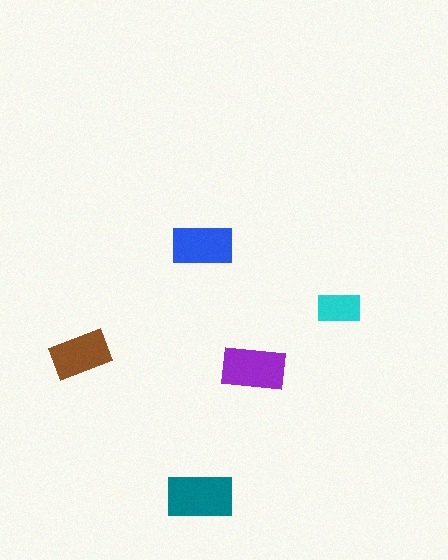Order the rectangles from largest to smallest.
the teal one, the purple one, the blue one, the brown one, the cyan one.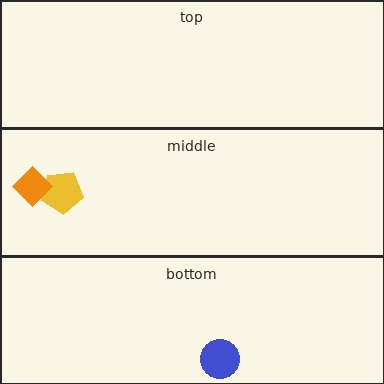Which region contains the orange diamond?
The middle region.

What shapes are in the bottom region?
The blue circle.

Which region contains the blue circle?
The bottom region.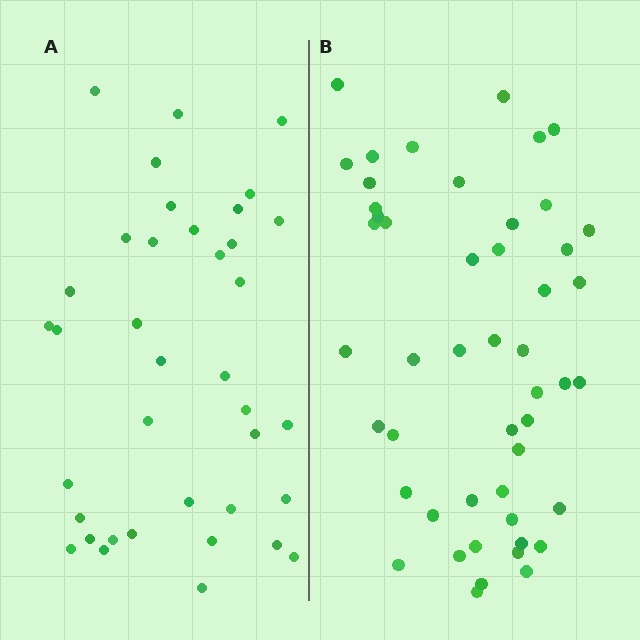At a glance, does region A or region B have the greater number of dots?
Region B (the right region) has more dots.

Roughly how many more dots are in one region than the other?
Region B has roughly 12 or so more dots than region A.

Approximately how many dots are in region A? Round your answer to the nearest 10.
About 40 dots. (The exact count is 38, which rounds to 40.)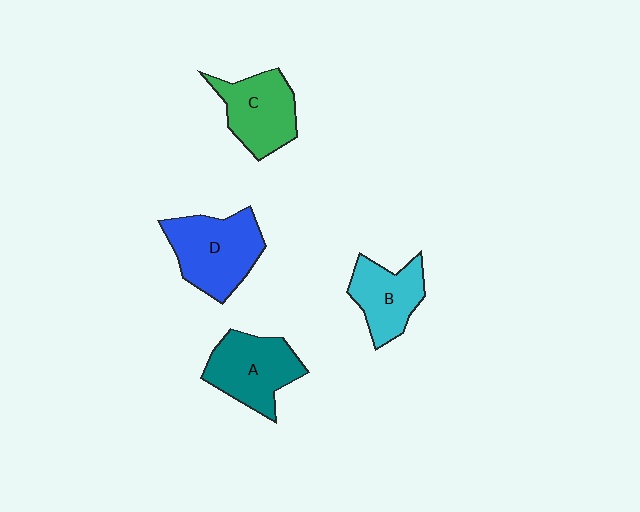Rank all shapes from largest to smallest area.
From largest to smallest: D (blue), A (teal), C (green), B (cyan).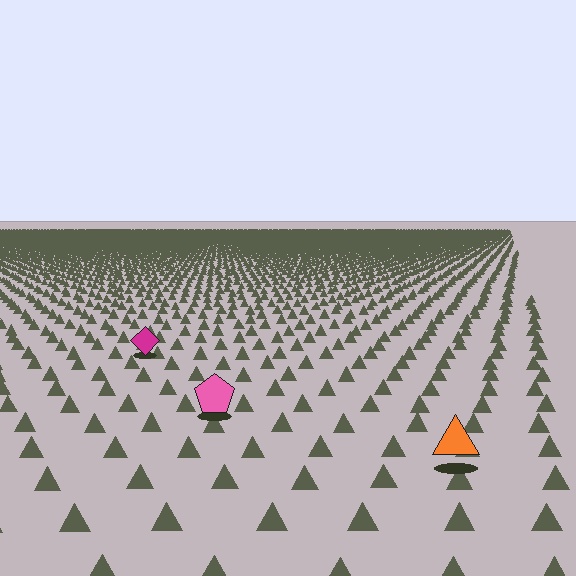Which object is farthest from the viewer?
The magenta diamond is farthest from the viewer. It appears smaller and the ground texture around it is denser.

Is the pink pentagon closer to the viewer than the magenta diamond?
Yes. The pink pentagon is closer — you can tell from the texture gradient: the ground texture is coarser near it.